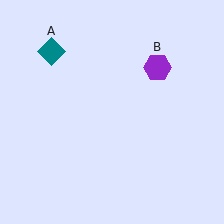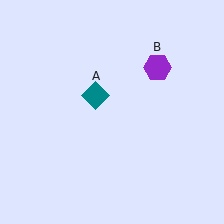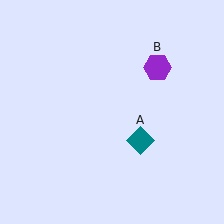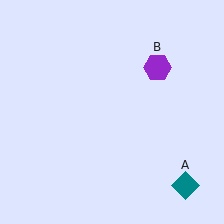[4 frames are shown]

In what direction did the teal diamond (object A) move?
The teal diamond (object A) moved down and to the right.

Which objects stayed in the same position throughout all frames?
Purple hexagon (object B) remained stationary.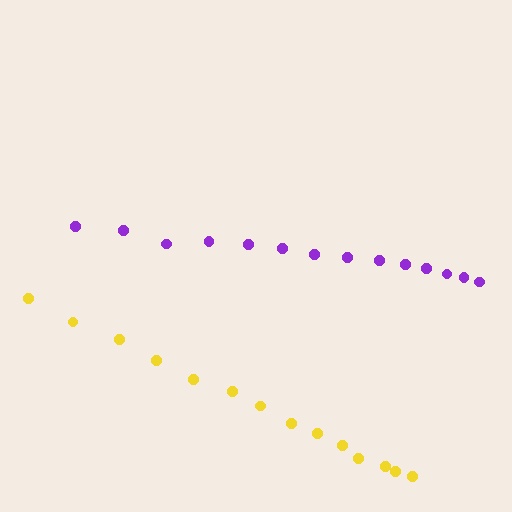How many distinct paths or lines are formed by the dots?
There are 2 distinct paths.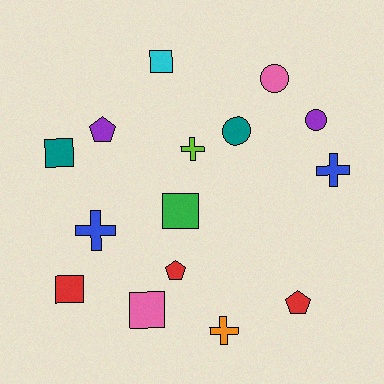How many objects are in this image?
There are 15 objects.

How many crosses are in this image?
There are 4 crosses.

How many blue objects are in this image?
There are 2 blue objects.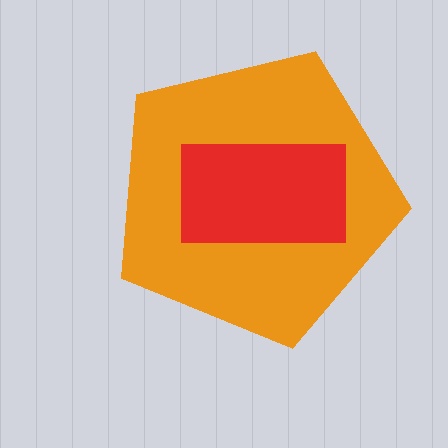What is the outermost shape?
The orange pentagon.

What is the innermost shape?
The red rectangle.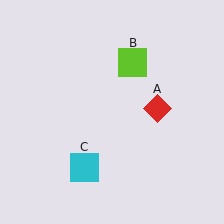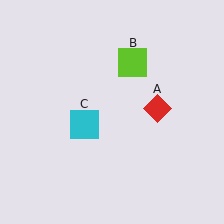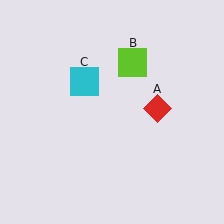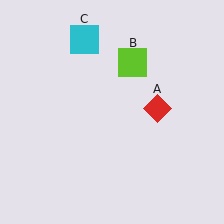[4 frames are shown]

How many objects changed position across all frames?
1 object changed position: cyan square (object C).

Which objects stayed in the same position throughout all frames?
Red diamond (object A) and lime square (object B) remained stationary.